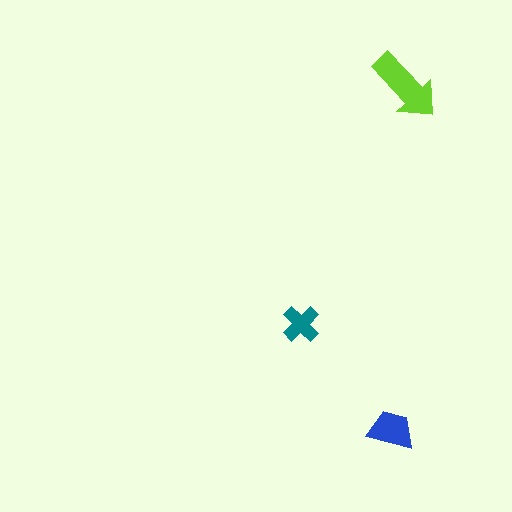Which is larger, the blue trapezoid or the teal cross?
The blue trapezoid.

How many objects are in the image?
There are 3 objects in the image.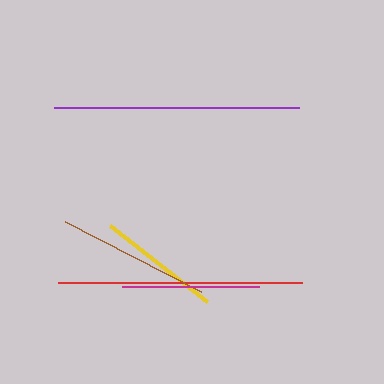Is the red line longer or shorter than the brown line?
The red line is longer than the brown line.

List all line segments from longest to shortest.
From longest to shortest: purple, red, brown, magenta, yellow.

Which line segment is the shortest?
The yellow line is the shortest at approximately 124 pixels.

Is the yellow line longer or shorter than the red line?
The red line is longer than the yellow line.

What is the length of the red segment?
The red segment is approximately 244 pixels long.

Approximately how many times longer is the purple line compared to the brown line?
The purple line is approximately 1.6 times the length of the brown line.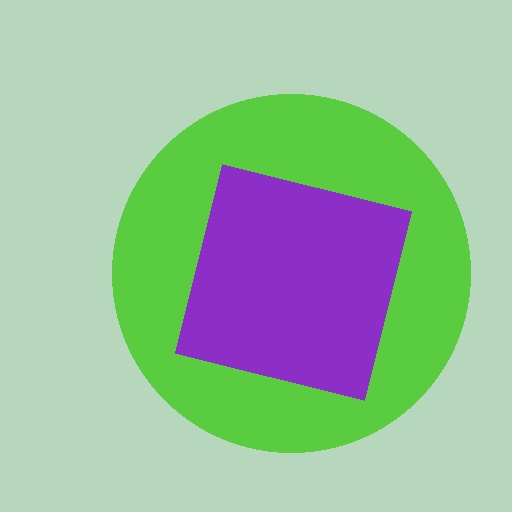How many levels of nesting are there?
2.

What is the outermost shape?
The lime circle.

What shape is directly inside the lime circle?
The purple square.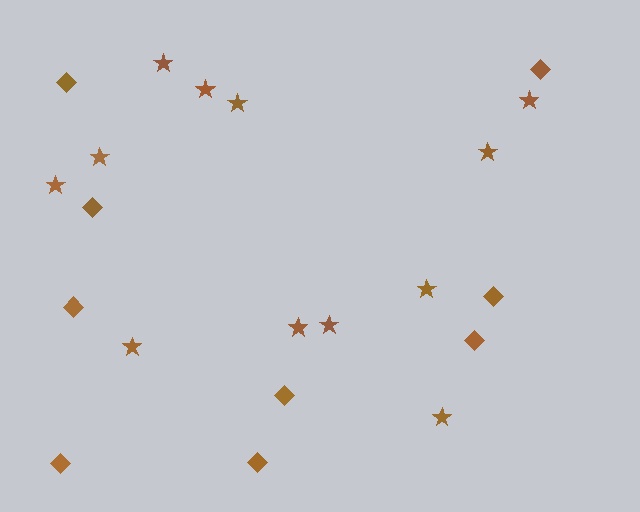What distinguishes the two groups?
There are 2 groups: one group of stars (12) and one group of diamonds (9).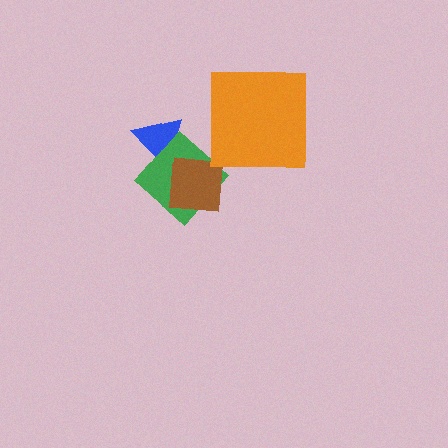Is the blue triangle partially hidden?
Yes, it is partially covered by another shape.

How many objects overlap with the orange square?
0 objects overlap with the orange square.